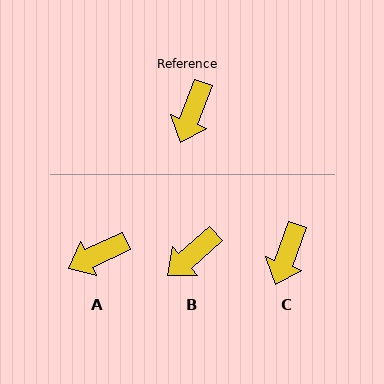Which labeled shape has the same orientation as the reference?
C.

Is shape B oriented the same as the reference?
No, it is off by about 28 degrees.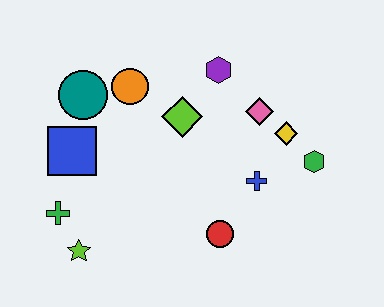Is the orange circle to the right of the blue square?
Yes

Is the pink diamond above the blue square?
Yes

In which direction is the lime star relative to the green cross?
The lime star is below the green cross.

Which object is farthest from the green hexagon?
The green cross is farthest from the green hexagon.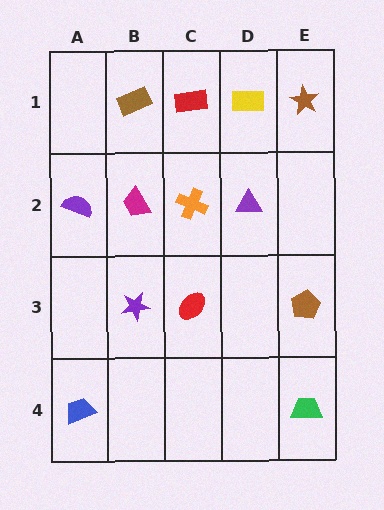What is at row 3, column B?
A purple star.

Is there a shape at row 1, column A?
No, that cell is empty.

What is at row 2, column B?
A magenta trapezoid.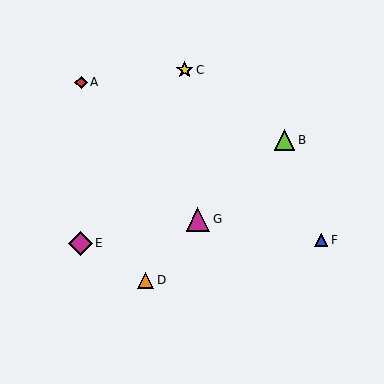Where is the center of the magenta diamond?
The center of the magenta diamond is at (80, 243).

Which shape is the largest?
The magenta diamond (labeled E) is the largest.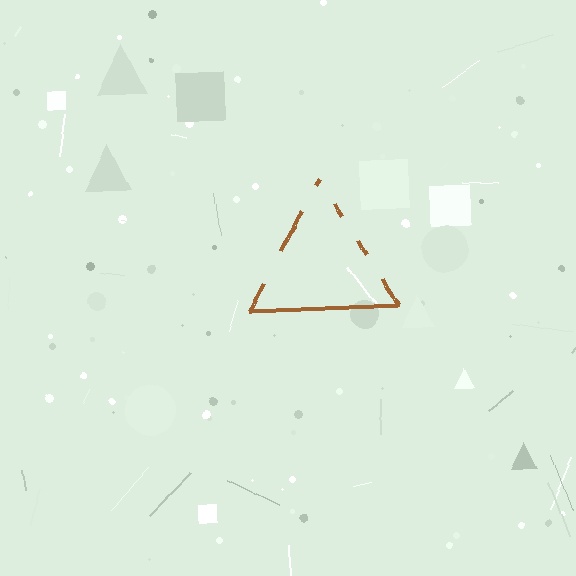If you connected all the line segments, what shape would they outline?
They would outline a triangle.